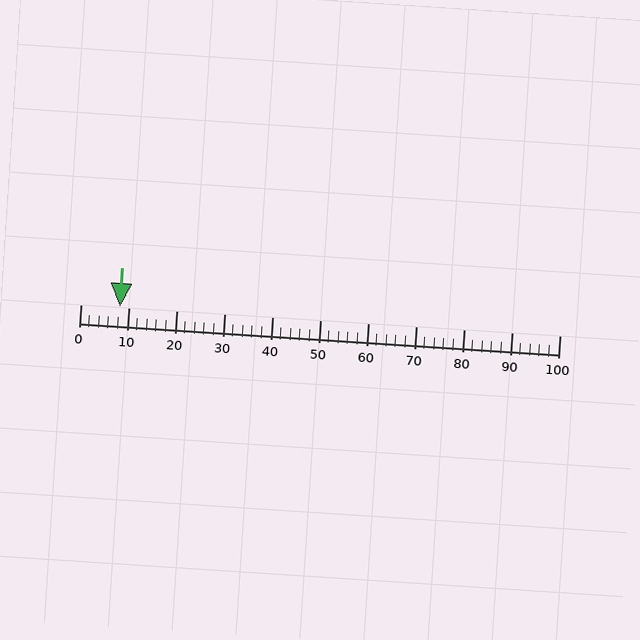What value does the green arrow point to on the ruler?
The green arrow points to approximately 8.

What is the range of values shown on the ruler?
The ruler shows values from 0 to 100.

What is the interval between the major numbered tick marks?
The major tick marks are spaced 10 units apart.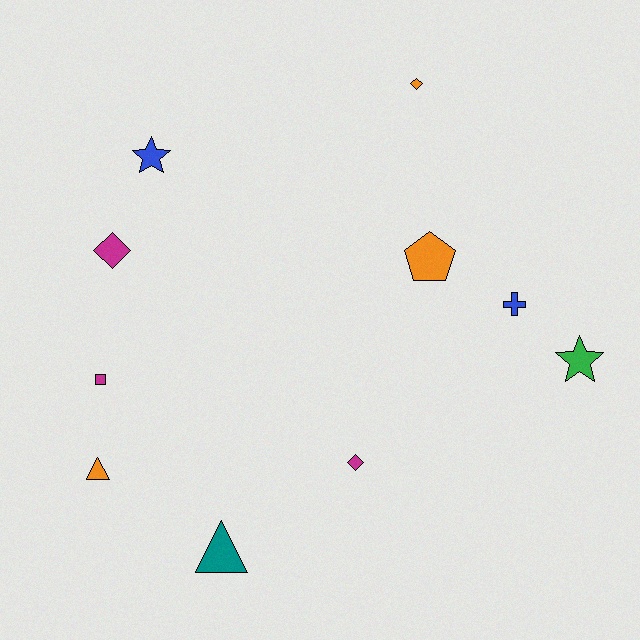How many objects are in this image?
There are 10 objects.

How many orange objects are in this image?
There are 3 orange objects.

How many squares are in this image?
There is 1 square.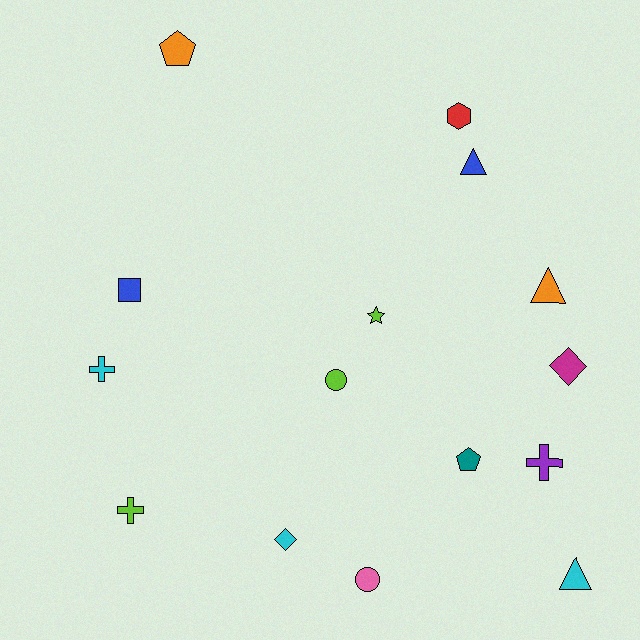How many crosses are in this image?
There are 3 crosses.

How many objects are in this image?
There are 15 objects.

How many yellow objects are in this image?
There are no yellow objects.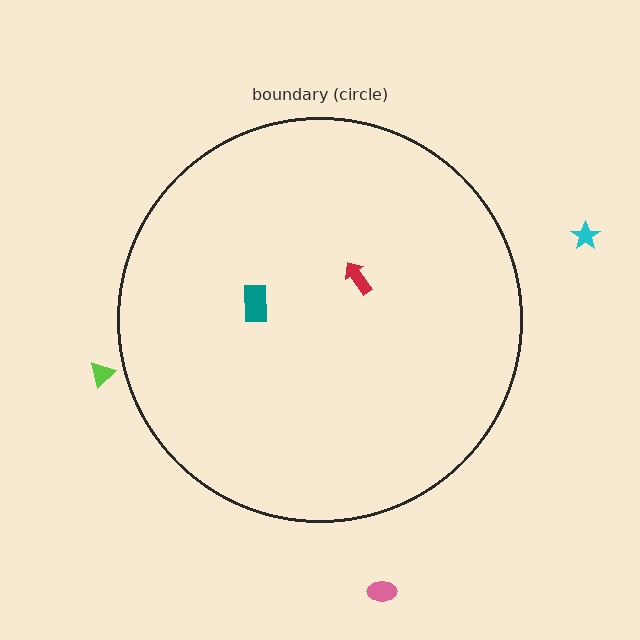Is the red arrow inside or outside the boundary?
Inside.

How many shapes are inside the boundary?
2 inside, 3 outside.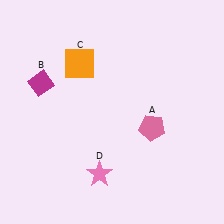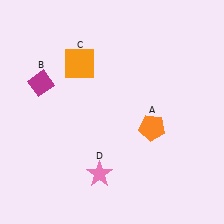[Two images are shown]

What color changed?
The pentagon (A) changed from pink in Image 1 to orange in Image 2.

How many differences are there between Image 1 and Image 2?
There is 1 difference between the two images.